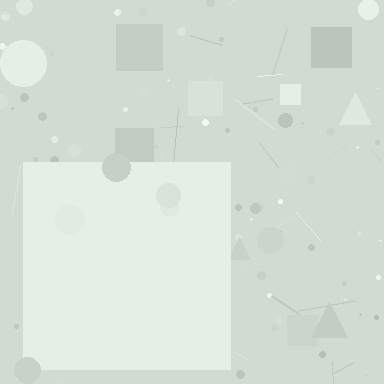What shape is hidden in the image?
A square is hidden in the image.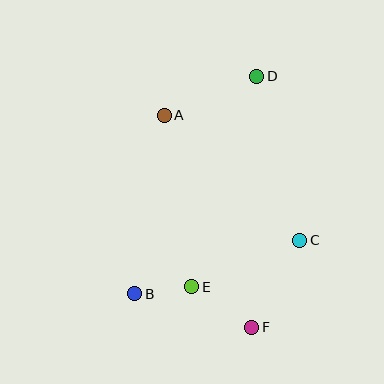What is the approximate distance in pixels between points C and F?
The distance between C and F is approximately 99 pixels.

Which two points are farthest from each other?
Points D and F are farthest from each other.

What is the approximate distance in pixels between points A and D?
The distance between A and D is approximately 100 pixels.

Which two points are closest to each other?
Points B and E are closest to each other.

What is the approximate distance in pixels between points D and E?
The distance between D and E is approximately 220 pixels.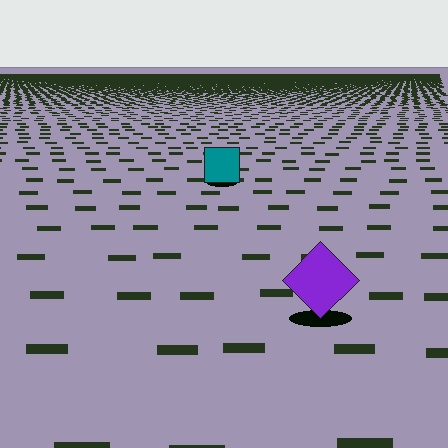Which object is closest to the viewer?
The purple diamond is closest. The texture marks near it are larger and more spread out.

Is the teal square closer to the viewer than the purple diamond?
No. The purple diamond is closer — you can tell from the texture gradient: the ground texture is coarser near it.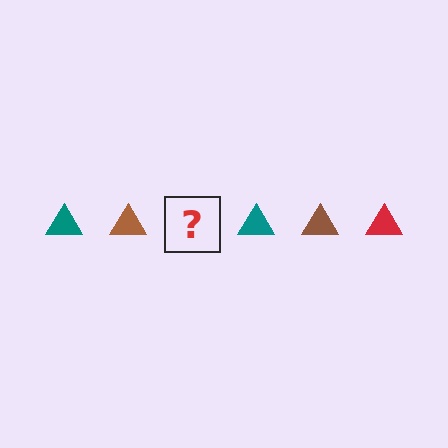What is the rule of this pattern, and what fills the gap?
The rule is that the pattern cycles through teal, brown, red triangles. The gap should be filled with a red triangle.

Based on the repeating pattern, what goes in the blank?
The blank should be a red triangle.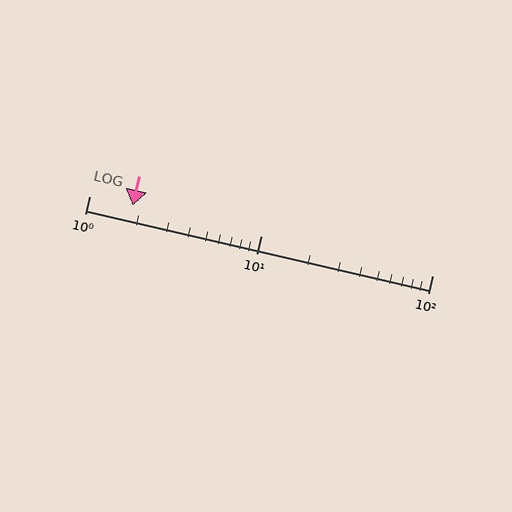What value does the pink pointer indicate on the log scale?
The pointer indicates approximately 1.8.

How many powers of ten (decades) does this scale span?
The scale spans 2 decades, from 1 to 100.